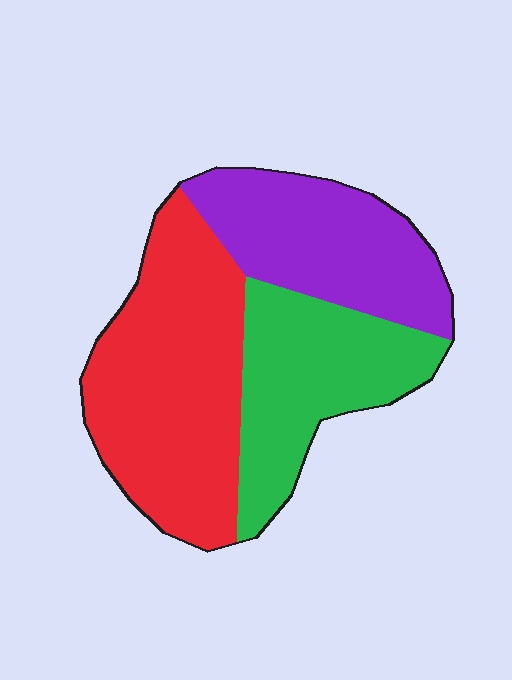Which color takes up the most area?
Red, at roughly 45%.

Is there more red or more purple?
Red.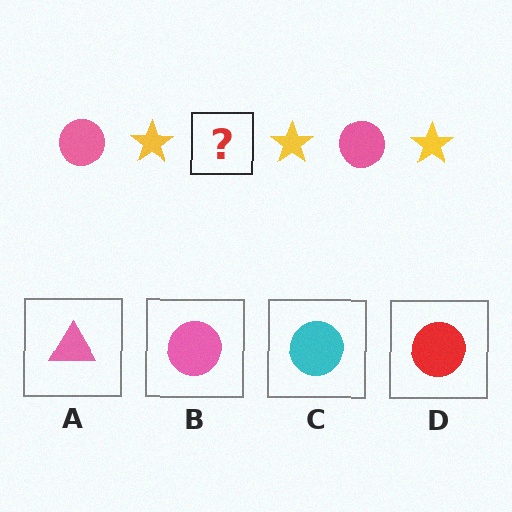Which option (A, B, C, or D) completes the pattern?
B.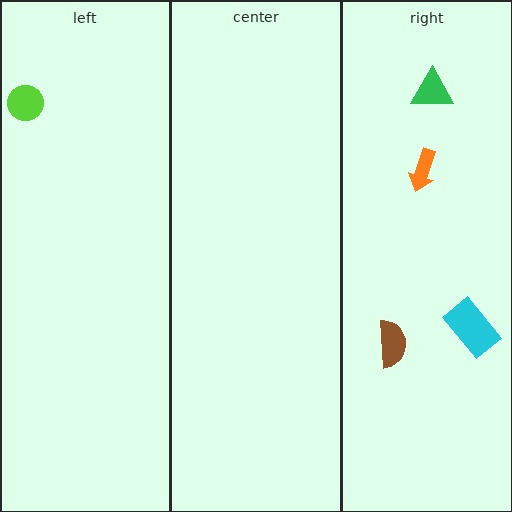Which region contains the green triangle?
The right region.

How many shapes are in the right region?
4.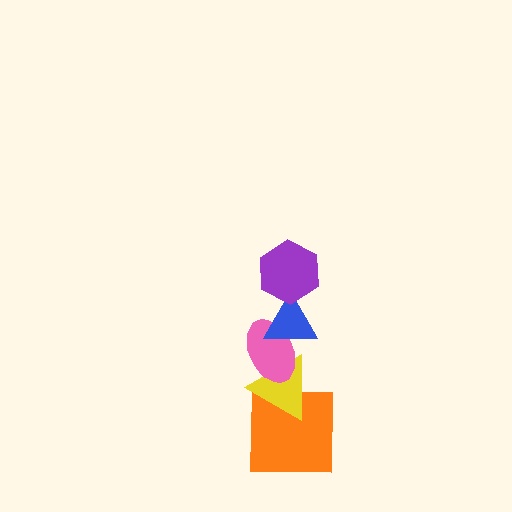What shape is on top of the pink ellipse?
The blue triangle is on top of the pink ellipse.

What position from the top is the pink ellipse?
The pink ellipse is 3rd from the top.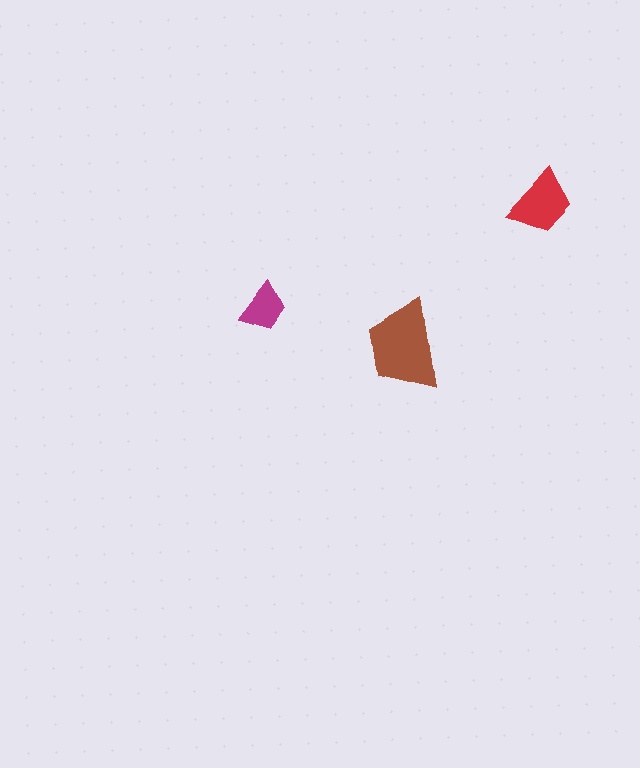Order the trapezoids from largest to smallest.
the brown one, the red one, the magenta one.